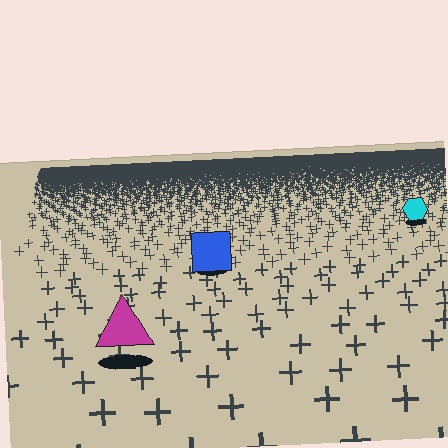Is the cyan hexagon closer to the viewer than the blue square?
No. The blue square is closer — you can tell from the texture gradient: the ground texture is coarser near it.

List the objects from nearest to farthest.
From nearest to farthest: the magenta triangle, the blue square, the cyan hexagon.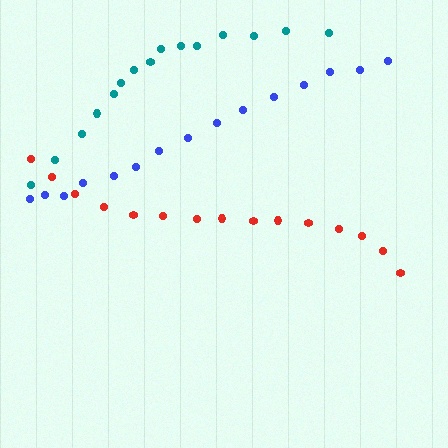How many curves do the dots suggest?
There are 3 distinct paths.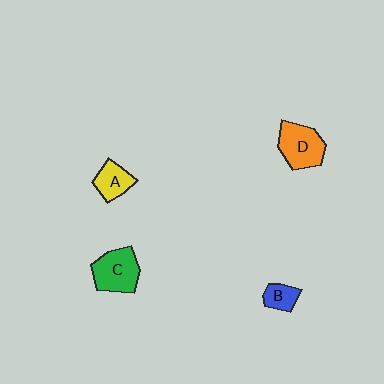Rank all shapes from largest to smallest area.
From largest to smallest: C (green), D (orange), A (yellow), B (blue).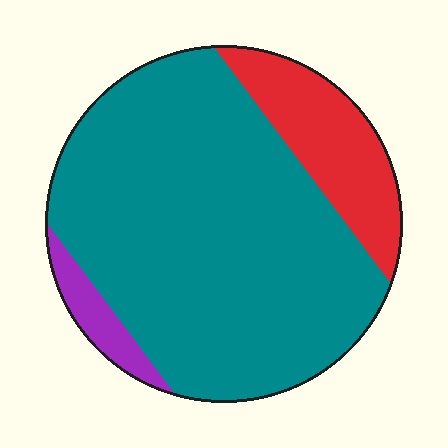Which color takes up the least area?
Purple, at roughly 5%.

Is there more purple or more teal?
Teal.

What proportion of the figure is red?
Red takes up about one sixth (1/6) of the figure.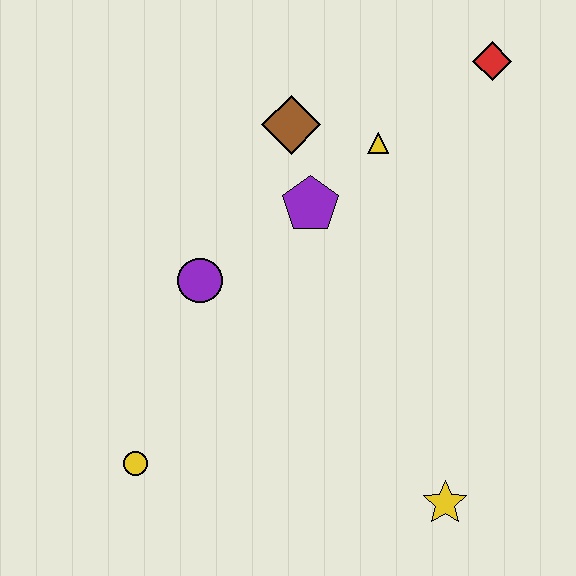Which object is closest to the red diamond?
The yellow triangle is closest to the red diamond.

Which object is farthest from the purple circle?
The red diamond is farthest from the purple circle.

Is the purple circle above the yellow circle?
Yes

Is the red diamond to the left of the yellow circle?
No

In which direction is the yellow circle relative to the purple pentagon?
The yellow circle is below the purple pentagon.